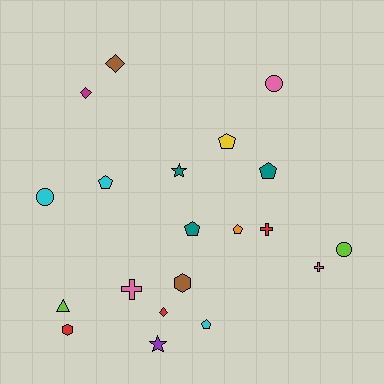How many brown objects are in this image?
There are 2 brown objects.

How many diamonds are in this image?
There are 3 diamonds.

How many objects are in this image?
There are 20 objects.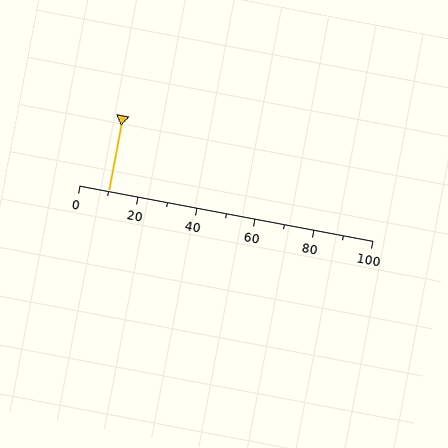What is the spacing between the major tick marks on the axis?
The major ticks are spaced 20 apart.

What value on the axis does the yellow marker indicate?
The marker indicates approximately 10.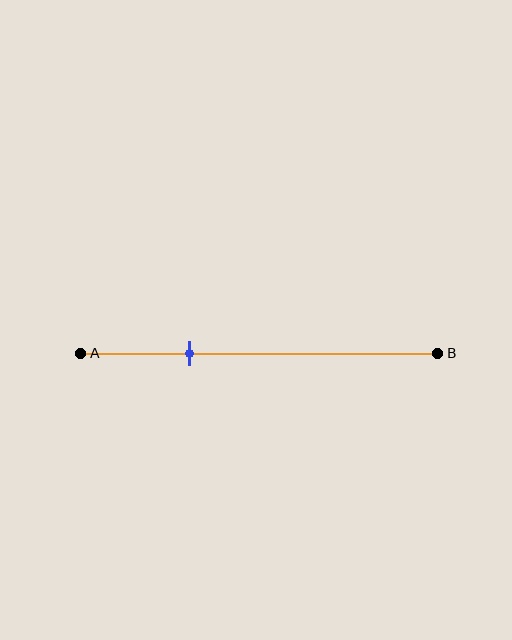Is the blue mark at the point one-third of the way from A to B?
Yes, the mark is approximately at the one-third point.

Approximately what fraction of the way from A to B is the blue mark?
The blue mark is approximately 30% of the way from A to B.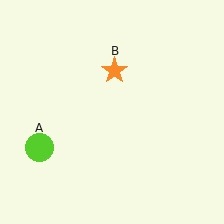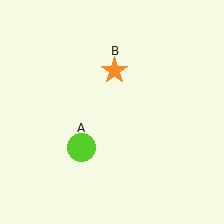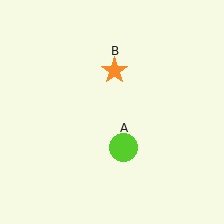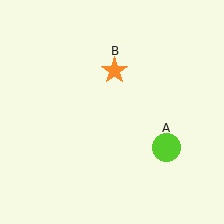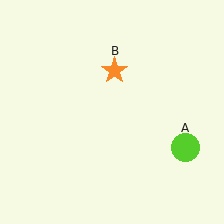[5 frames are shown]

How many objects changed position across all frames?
1 object changed position: lime circle (object A).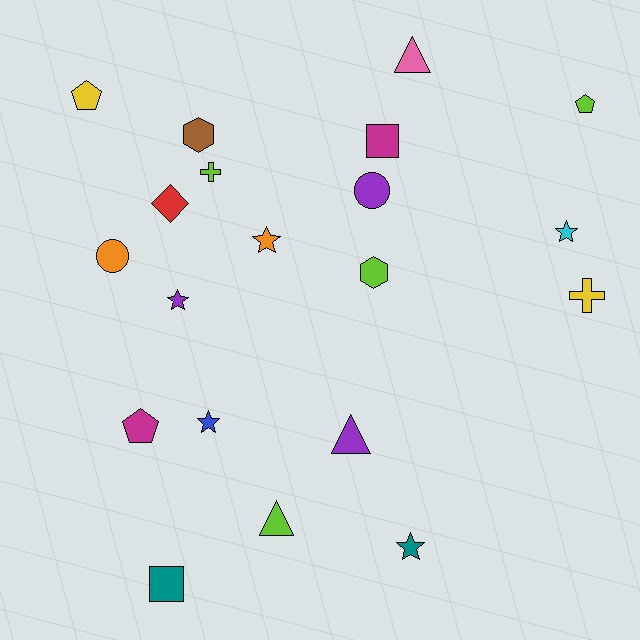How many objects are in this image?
There are 20 objects.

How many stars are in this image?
There are 5 stars.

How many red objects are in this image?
There is 1 red object.